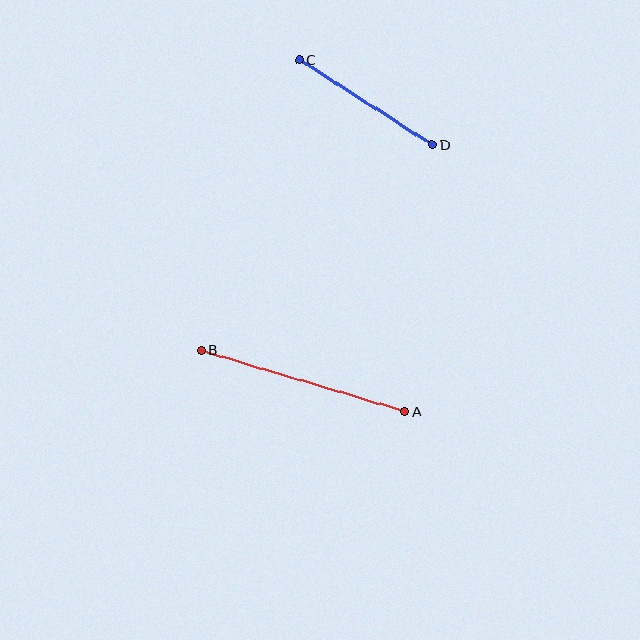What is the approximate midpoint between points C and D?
The midpoint is at approximately (366, 102) pixels.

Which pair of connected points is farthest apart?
Points A and B are farthest apart.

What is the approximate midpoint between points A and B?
The midpoint is at approximately (303, 381) pixels.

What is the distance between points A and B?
The distance is approximately 213 pixels.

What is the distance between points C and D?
The distance is approximately 157 pixels.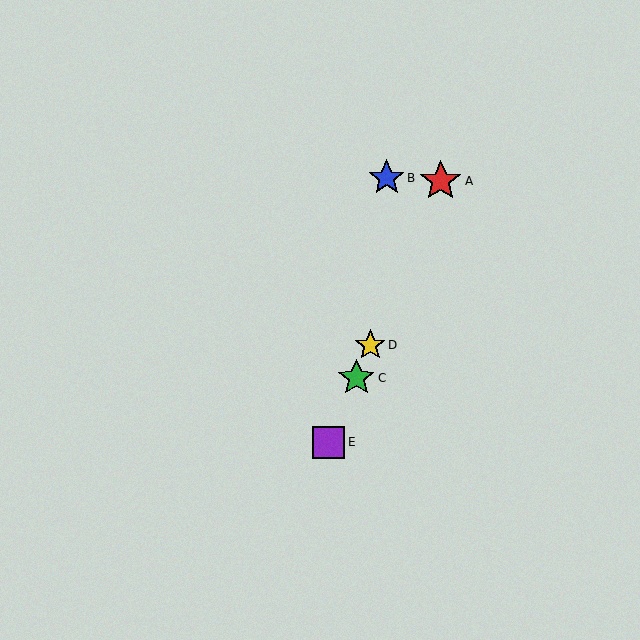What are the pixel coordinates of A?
Object A is at (441, 181).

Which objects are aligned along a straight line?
Objects A, C, D, E are aligned along a straight line.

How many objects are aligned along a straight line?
4 objects (A, C, D, E) are aligned along a straight line.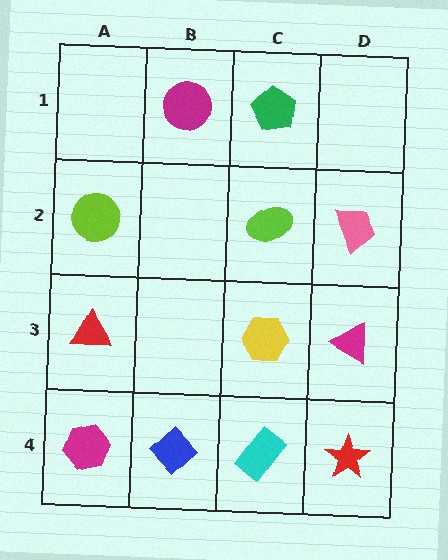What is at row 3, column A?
A red triangle.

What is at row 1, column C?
A green pentagon.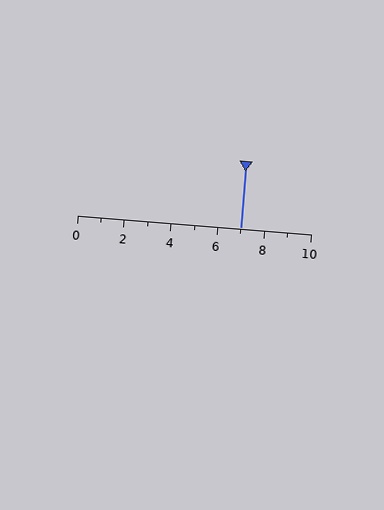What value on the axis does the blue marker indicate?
The marker indicates approximately 7.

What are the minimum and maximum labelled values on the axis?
The axis runs from 0 to 10.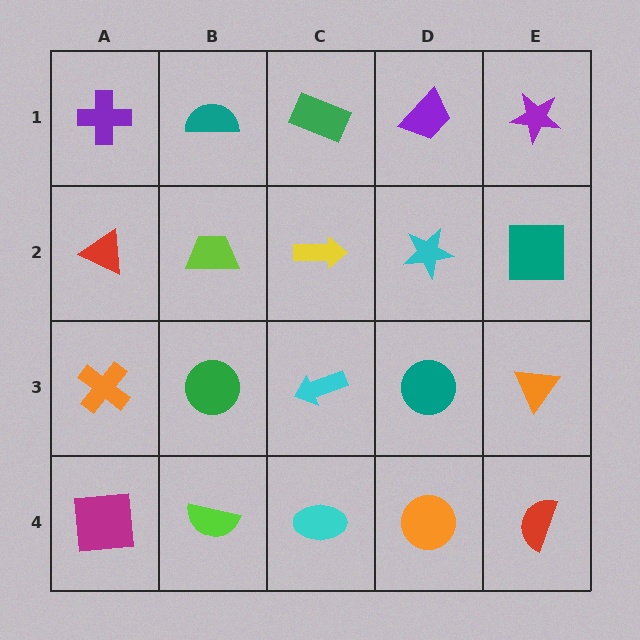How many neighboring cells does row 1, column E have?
2.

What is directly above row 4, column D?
A teal circle.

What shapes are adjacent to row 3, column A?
A red triangle (row 2, column A), a magenta square (row 4, column A), a green circle (row 3, column B).